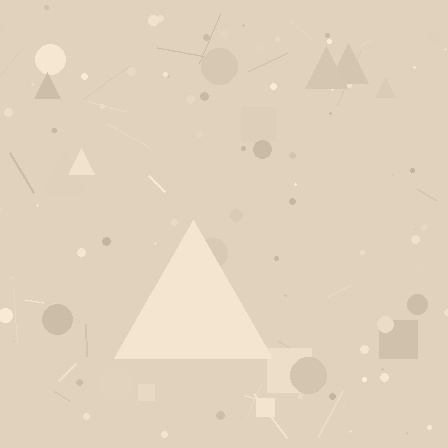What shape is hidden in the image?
A triangle is hidden in the image.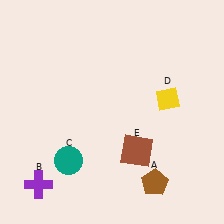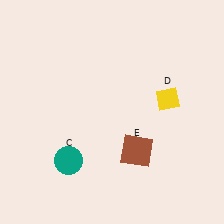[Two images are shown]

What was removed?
The purple cross (B), the brown pentagon (A) were removed in Image 2.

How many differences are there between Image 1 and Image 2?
There are 2 differences between the two images.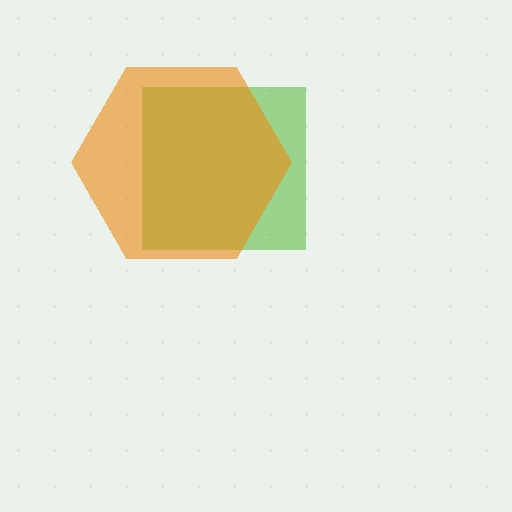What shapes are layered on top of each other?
The layered shapes are: a lime square, an orange hexagon.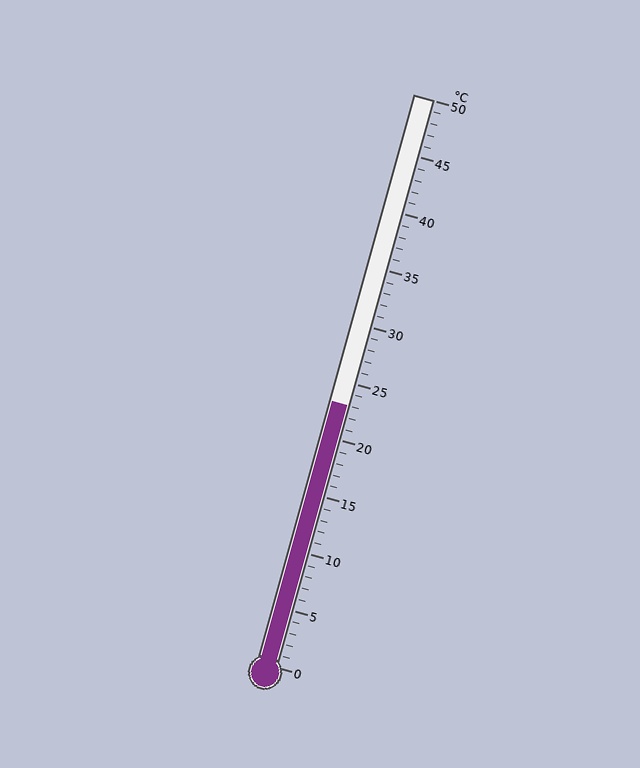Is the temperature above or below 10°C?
The temperature is above 10°C.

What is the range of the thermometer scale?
The thermometer scale ranges from 0°C to 50°C.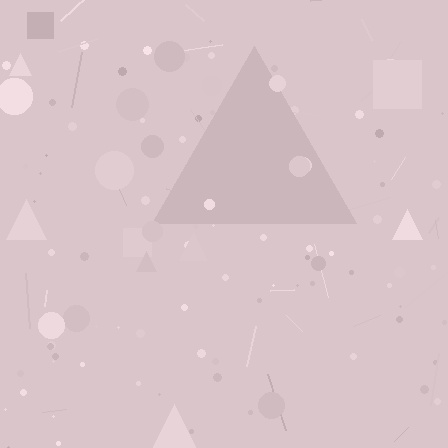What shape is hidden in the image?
A triangle is hidden in the image.